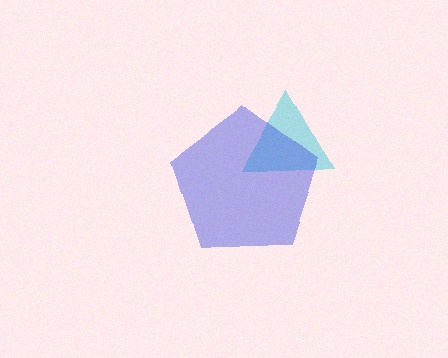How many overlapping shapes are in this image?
There are 2 overlapping shapes in the image.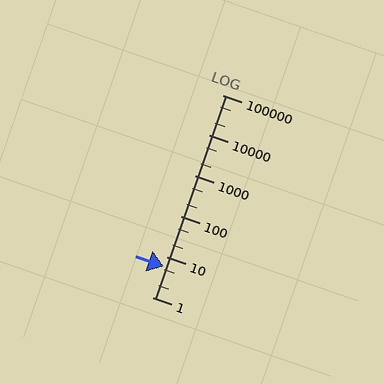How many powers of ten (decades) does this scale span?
The scale spans 5 decades, from 1 to 100000.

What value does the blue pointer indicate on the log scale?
The pointer indicates approximately 5.8.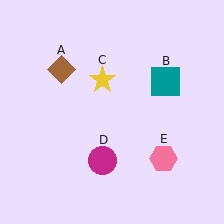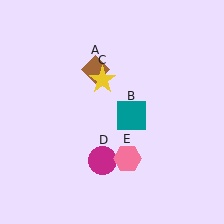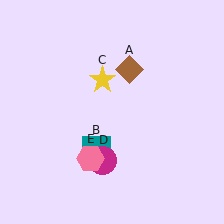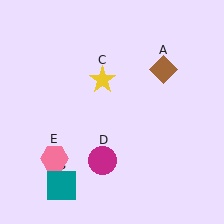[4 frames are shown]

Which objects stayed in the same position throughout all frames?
Yellow star (object C) and magenta circle (object D) remained stationary.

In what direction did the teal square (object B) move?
The teal square (object B) moved down and to the left.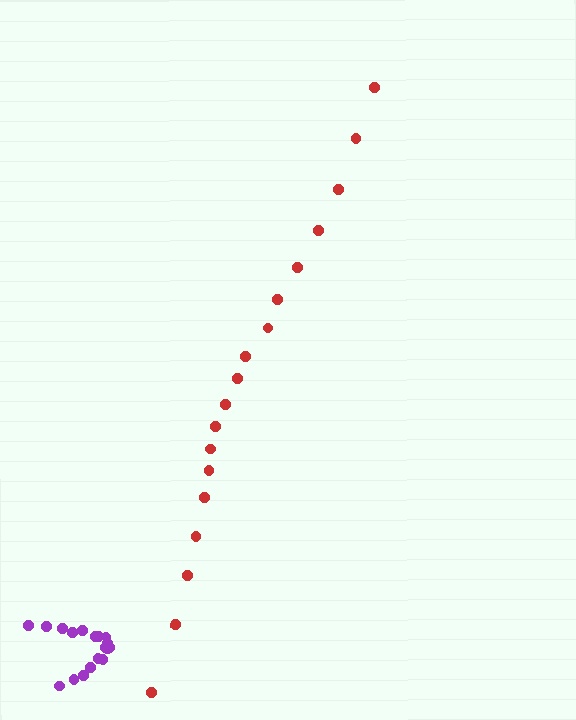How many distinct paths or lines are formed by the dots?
There are 2 distinct paths.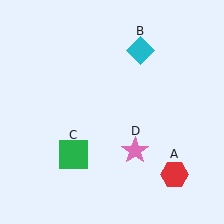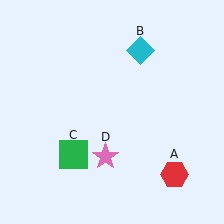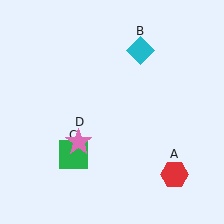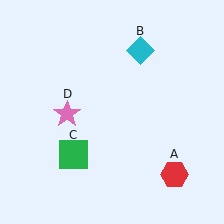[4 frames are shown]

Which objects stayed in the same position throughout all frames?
Red hexagon (object A) and cyan diamond (object B) and green square (object C) remained stationary.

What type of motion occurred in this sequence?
The pink star (object D) rotated clockwise around the center of the scene.